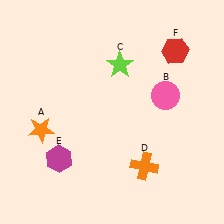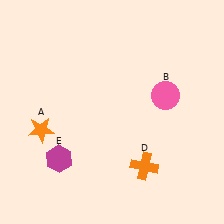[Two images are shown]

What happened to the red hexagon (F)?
The red hexagon (F) was removed in Image 2. It was in the top-right area of Image 1.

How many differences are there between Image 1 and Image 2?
There are 2 differences between the two images.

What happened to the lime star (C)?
The lime star (C) was removed in Image 2. It was in the top-right area of Image 1.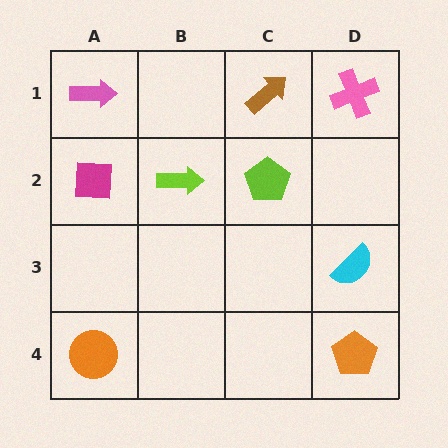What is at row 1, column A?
A pink arrow.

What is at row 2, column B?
A lime arrow.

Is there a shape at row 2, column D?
No, that cell is empty.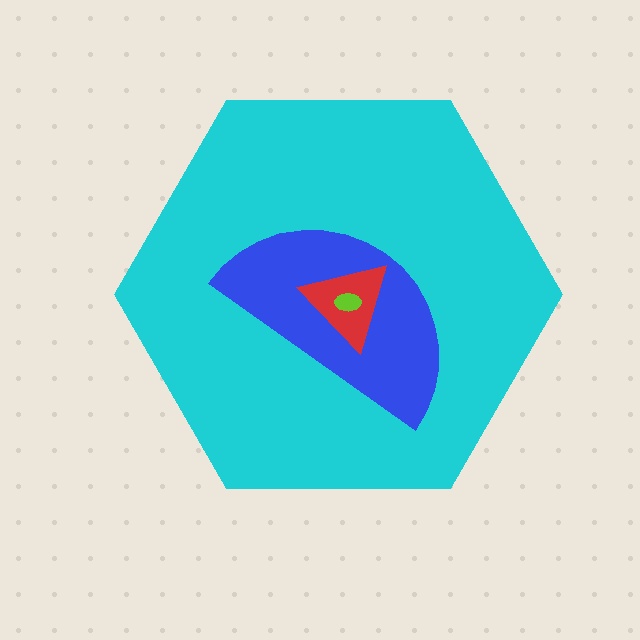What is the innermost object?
The lime ellipse.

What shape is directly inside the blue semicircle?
The red triangle.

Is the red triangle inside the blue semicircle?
Yes.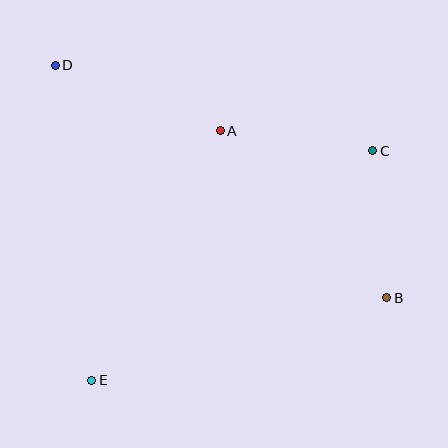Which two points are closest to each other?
Points B and C are closest to each other.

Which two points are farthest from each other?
Points B and D are farthest from each other.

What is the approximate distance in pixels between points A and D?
The distance between A and D is approximately 178 pixels.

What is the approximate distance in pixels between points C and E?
The distance between C and E is approximately 363 pixels.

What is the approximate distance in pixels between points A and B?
The distance between A and B is approximately 236 pixels.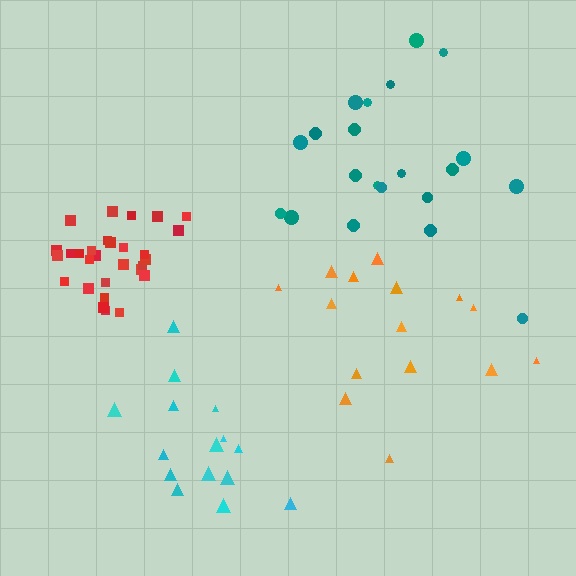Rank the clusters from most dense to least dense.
red, cyan, teal, orange.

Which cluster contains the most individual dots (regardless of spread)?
Red (29).